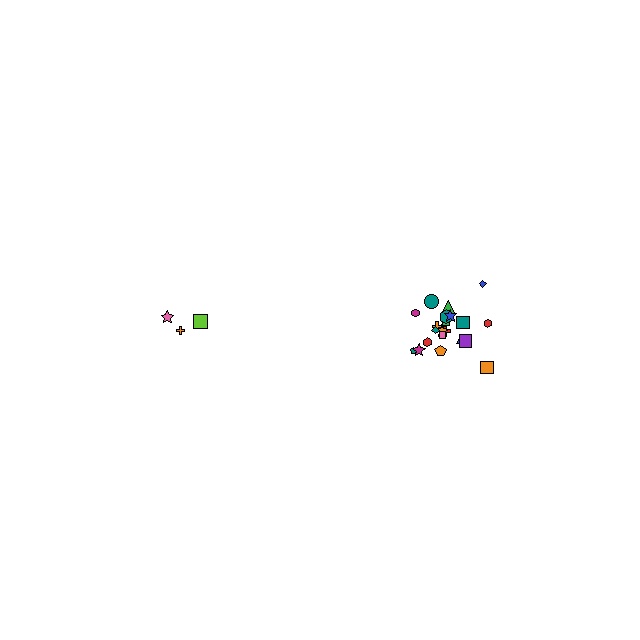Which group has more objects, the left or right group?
The right group.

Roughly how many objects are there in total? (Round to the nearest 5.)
Roughly 25 objects in total.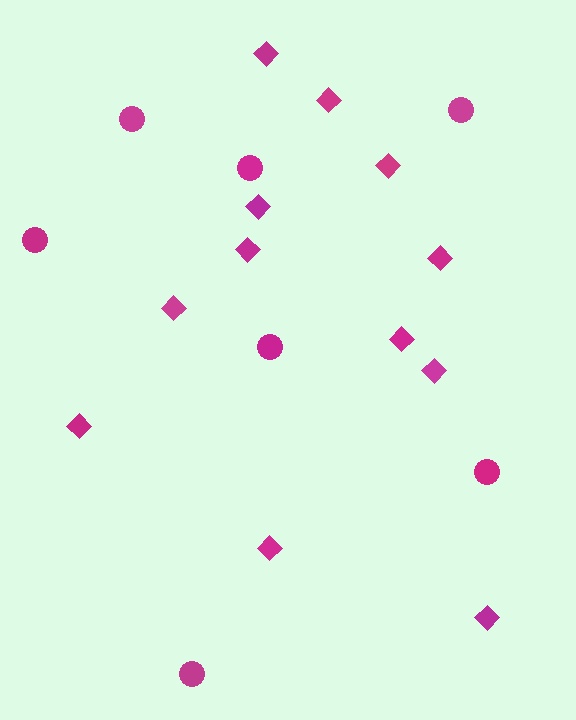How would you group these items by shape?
There are 2 groups: one group of circles (7) and one group of diamonds (12).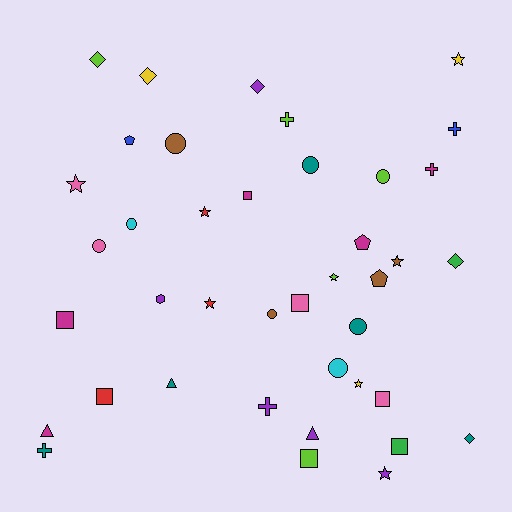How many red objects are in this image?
There are 3 red objects.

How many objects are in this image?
There are 40 objects.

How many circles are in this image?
There are 8 circles.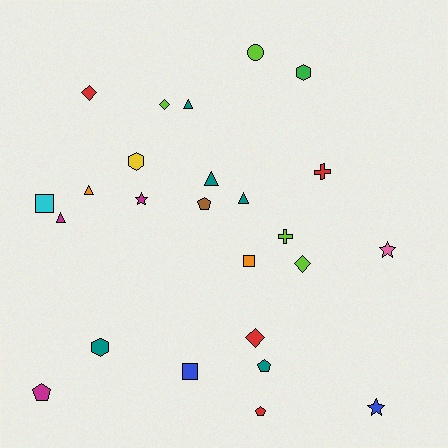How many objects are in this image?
There are 25 objects.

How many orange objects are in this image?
There are 2 orange objects.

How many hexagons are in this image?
There are 3 hexagons.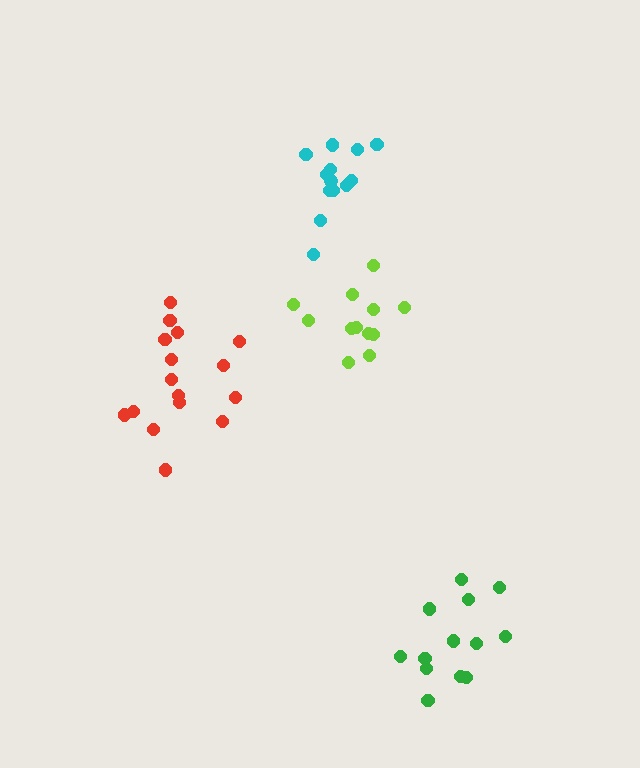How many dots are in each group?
Group 1: 16 dots, Group 2: 12 dots, Group 3: 13 dots, Group 4: 13 dots (54 total).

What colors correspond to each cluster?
The clusters are colored: red, lime, green, cyan.